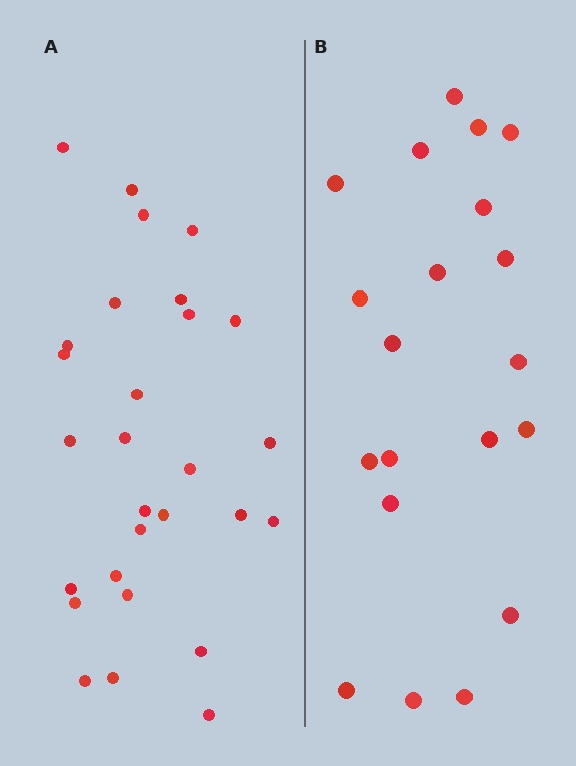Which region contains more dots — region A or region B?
Region A (the left region) has more dots.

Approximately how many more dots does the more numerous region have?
Region A has roughly 8 or so more dots than region B.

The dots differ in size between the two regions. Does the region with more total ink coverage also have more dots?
No. Region B has more total ink coverage because its dots are larger, but region A actually contains more individual dots. Total area can be misleading — the number of items is what matters here.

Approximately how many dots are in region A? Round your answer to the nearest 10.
About 30 dots. (The exact count is 28, which rounds to 30.)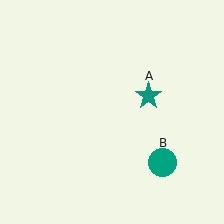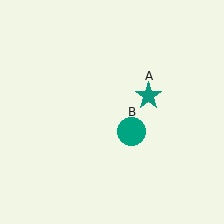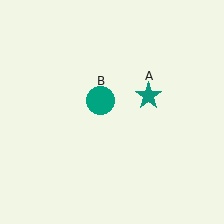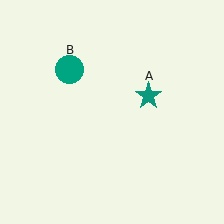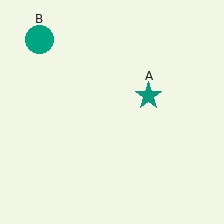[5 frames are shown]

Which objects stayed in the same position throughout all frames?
Teal star (object A) remained stationary.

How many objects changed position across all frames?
1 object changed position: teal circle (object B).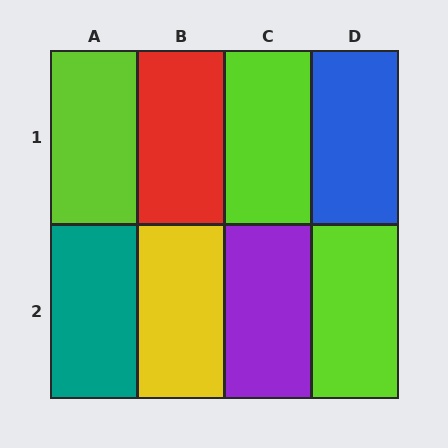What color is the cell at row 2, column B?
Yellow.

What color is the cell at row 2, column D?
Lime.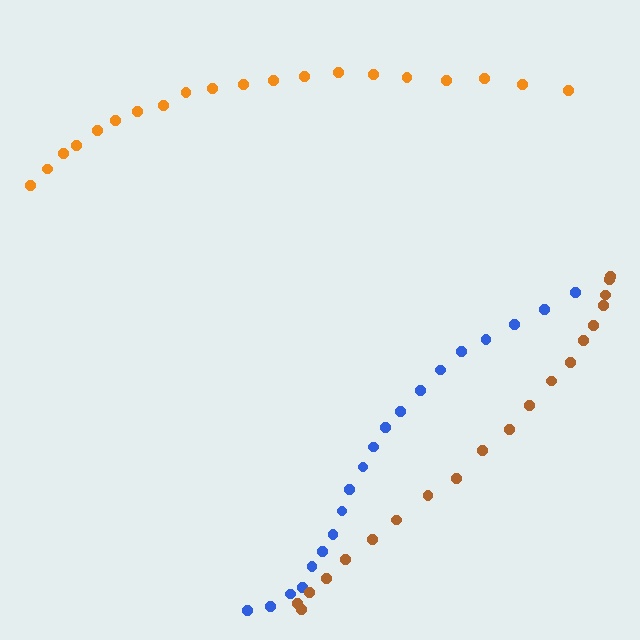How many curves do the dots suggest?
There are 3 distinct paths.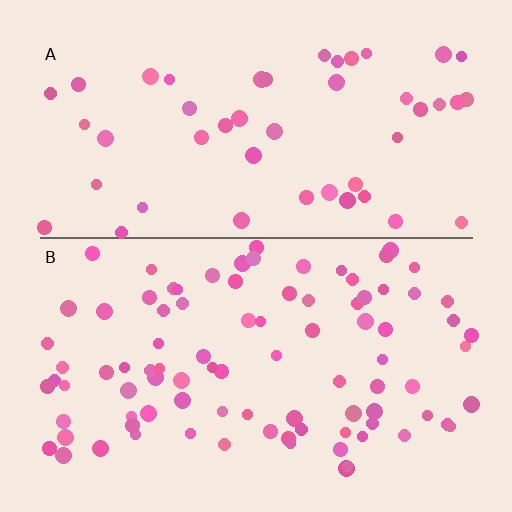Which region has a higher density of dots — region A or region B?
B (the bottom).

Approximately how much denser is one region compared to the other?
Approximately 1.9× — region B over region A.